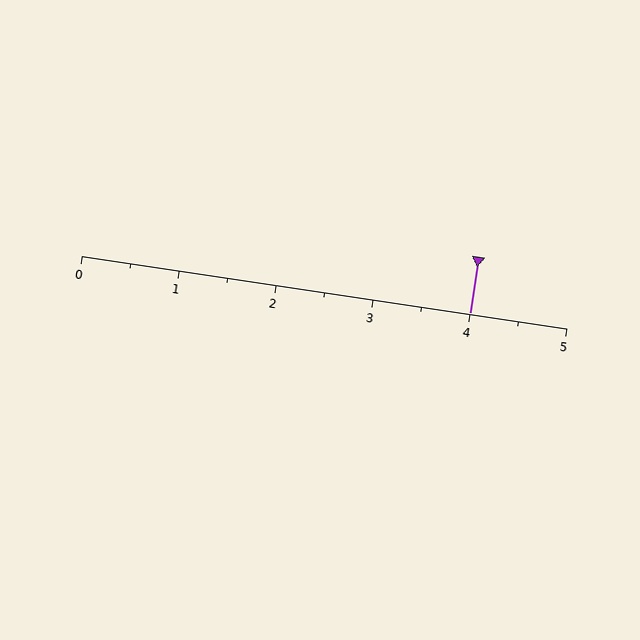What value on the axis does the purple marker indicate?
The marker indicates approximately 4.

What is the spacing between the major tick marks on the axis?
The major ticks are spaced 1 apart.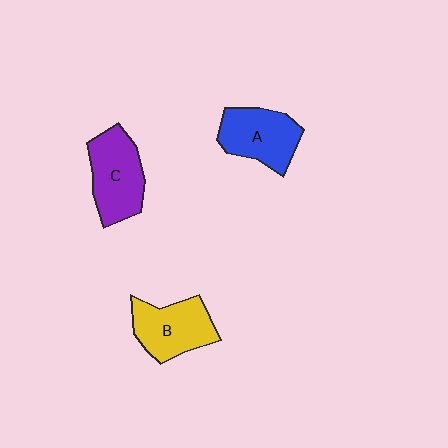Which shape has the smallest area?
Shape A (blue).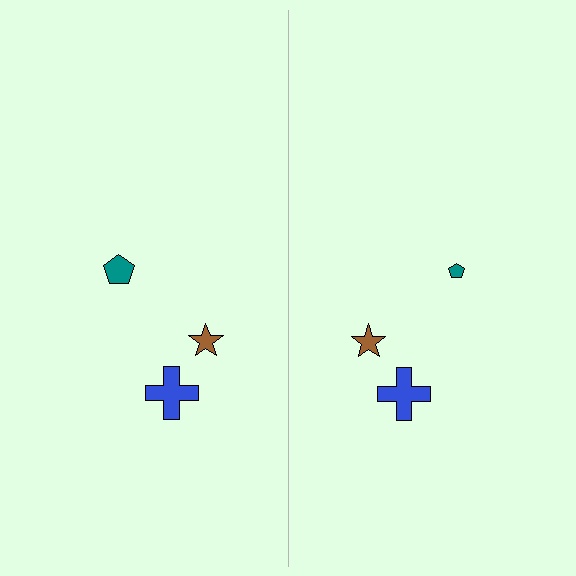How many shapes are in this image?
There are 6 shapes in this image.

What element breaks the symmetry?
The teal pentagon on the right side has a different size than its mirror counterpart.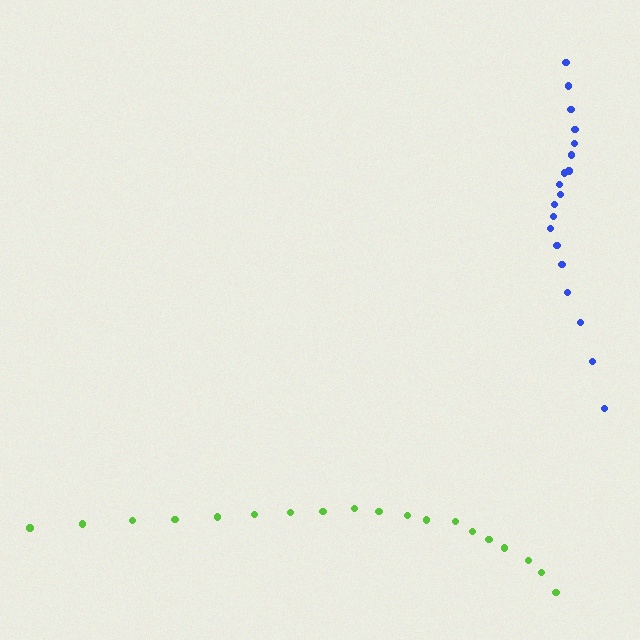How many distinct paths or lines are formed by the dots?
There are 2 distinct paths.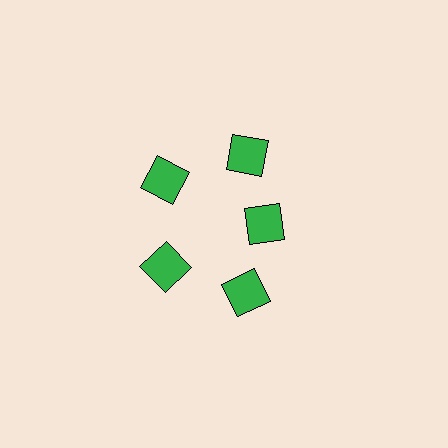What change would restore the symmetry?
The symmetry would be restored by moving it outward, back onto the ring so that all 5 squares sit at equal angles and equal distance from the center.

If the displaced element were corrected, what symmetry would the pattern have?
It would have 5-fold rotational symmetry — the pattern would map onto itself every 72 degrees.